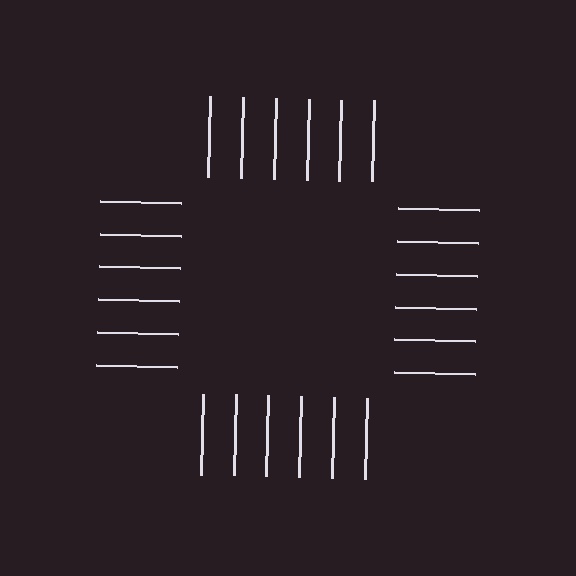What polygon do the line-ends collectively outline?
An illusory square — the line segments terminate on its edges but no continuous stroke is drawn.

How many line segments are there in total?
24 — 6 along each of the 4 edges.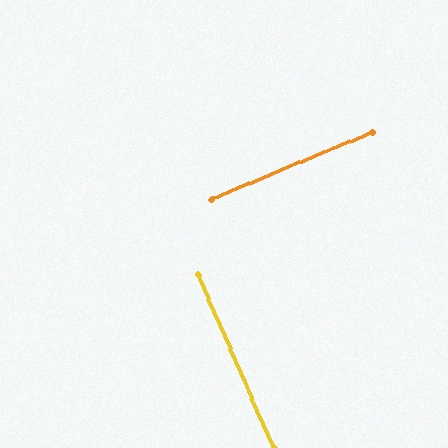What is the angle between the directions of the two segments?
Approximately 89 degrees.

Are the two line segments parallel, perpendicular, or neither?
Perpendicular — they meet at approximately 89°.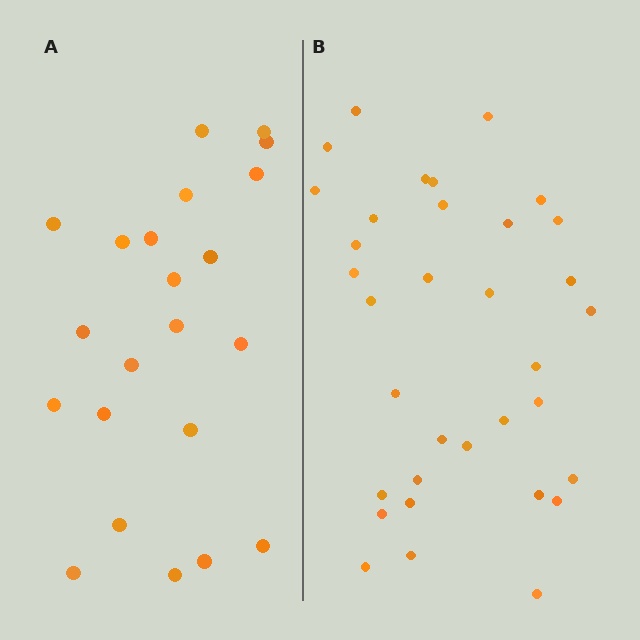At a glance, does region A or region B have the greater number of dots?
Region B (the right region) has more dots.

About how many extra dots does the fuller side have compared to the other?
Region B has roughly 12 or so more dots than region A.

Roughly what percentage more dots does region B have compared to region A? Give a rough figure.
About 55% more.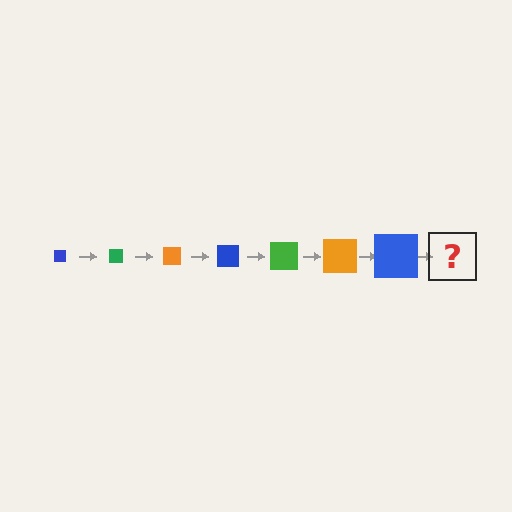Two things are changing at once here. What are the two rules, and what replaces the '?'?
The two rules are that the square grows larger each step and the color cycles through blue, green, and orange. The '?' should be a green square, larger than the previous one.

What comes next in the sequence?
The next element should be a green square, larger than the previous one.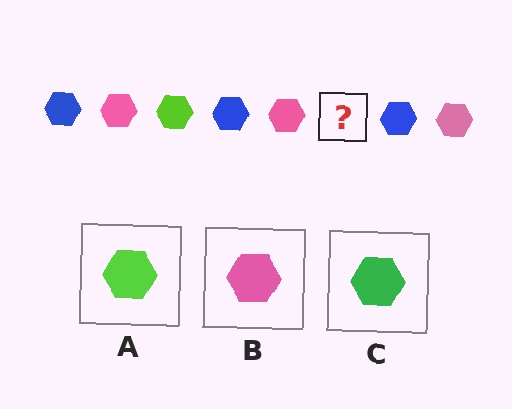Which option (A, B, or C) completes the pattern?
A.